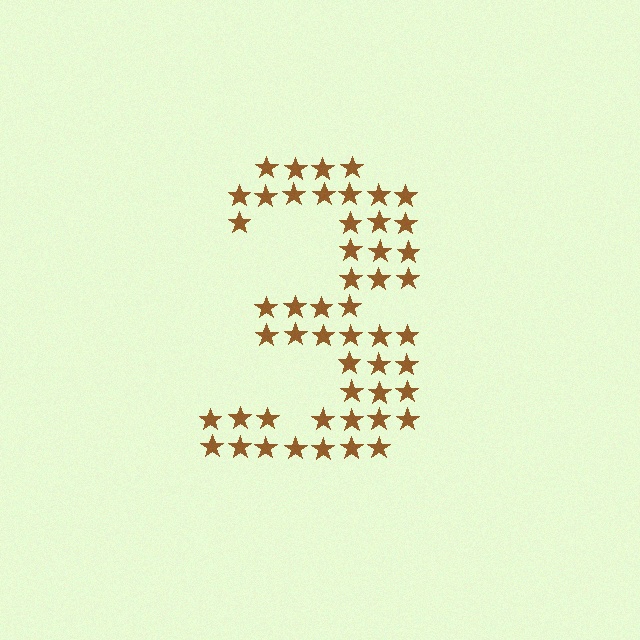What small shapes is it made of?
It is made of small stars.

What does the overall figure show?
The overall figure shows the digit 3.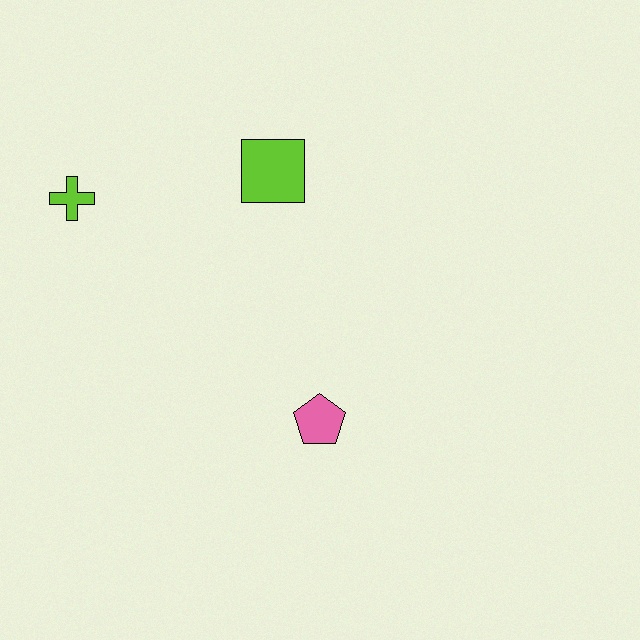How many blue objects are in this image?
There are no blue objects.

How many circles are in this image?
There are no circles.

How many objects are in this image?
There are 3 objects.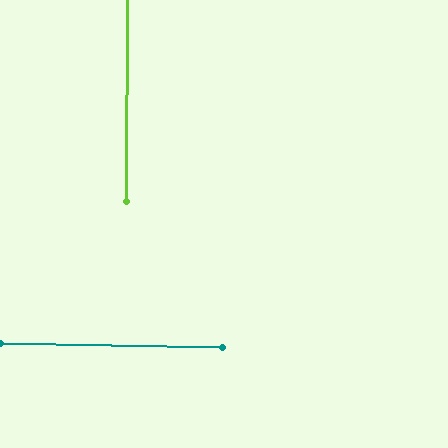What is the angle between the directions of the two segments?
Approximately 89 degrees.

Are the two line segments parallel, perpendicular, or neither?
Perpendicular — they meet at approximately 89°.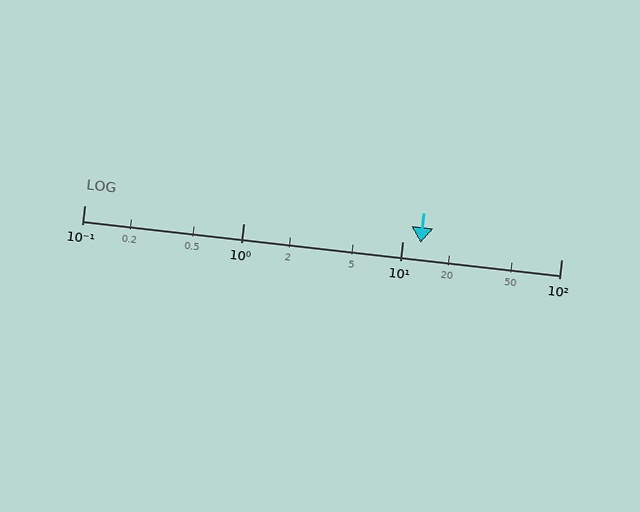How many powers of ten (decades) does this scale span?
The scale spans 3 decades, from 0.1 to 100.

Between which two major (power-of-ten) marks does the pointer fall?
The pointer is between 10 and 100.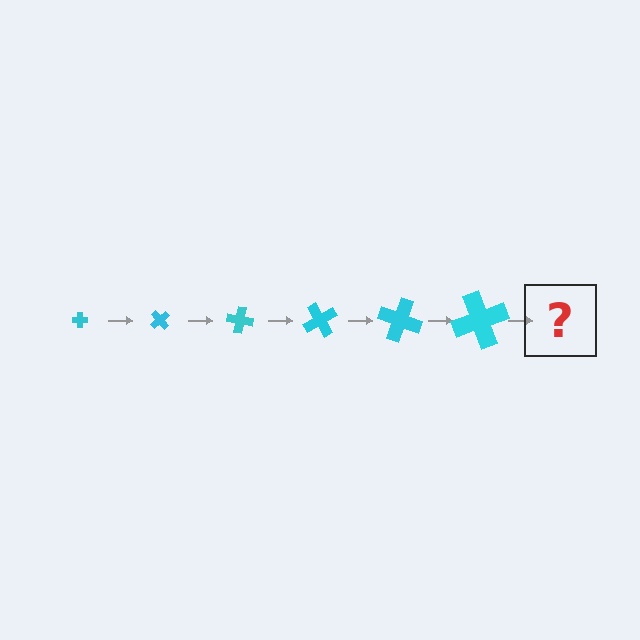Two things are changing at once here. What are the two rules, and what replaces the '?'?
The two rules are that the cross grows larger each step and it rotates 50 degrees each step. The '?' should be a cross, larger than the previous one and rotated 300 degrees from the start.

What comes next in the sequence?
The next element should be a cross, larger than the previous one and rotated 300 degrees from the start.